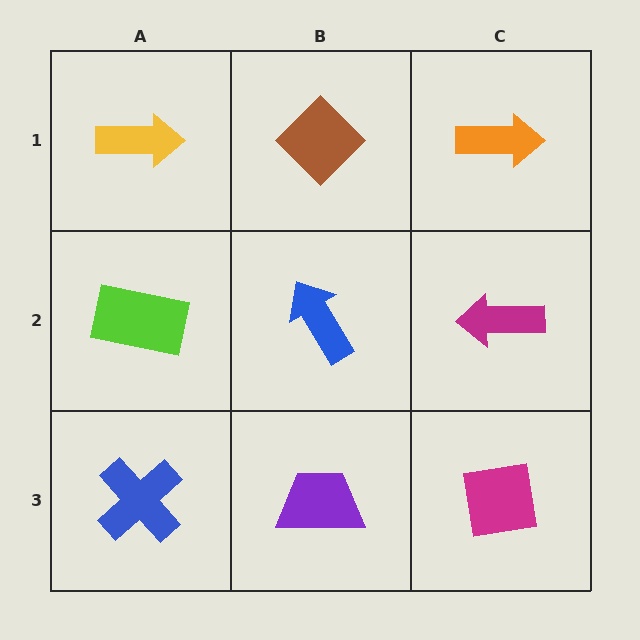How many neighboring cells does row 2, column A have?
3.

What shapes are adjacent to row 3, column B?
A blue arrow (row 2, column B), a blue cross (row 3, column A), a magenta square (row 3, column C).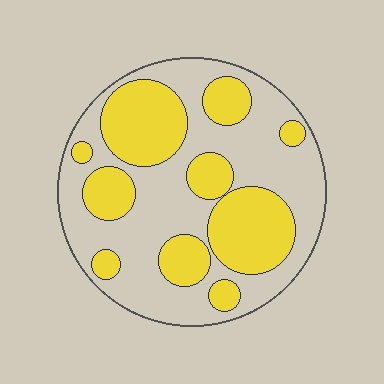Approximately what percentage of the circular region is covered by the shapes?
Approximately 40%.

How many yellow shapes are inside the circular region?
10.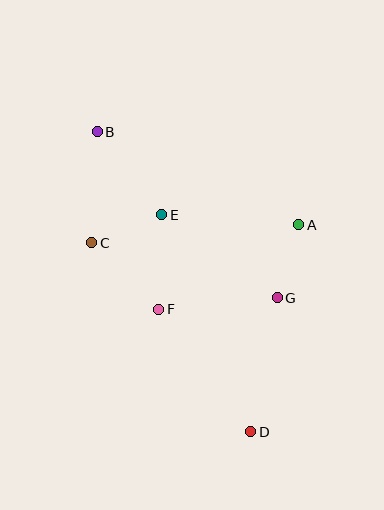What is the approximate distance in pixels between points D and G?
The distance between D and G is approximately 137 pixels.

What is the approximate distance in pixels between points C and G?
The distance between C and G is approximately 194 pixels.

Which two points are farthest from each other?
Points B and D are farthest from each other.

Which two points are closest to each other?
Points C and E are closest to each other.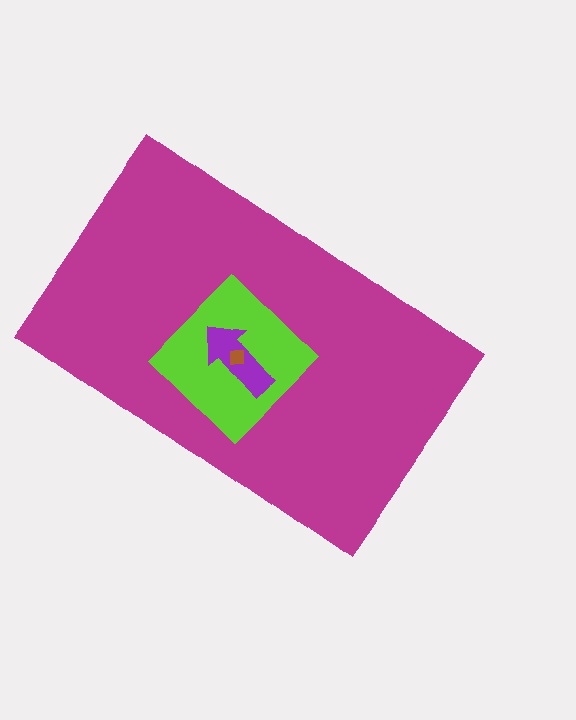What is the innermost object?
The brown square.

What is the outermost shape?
The magenta rectangle.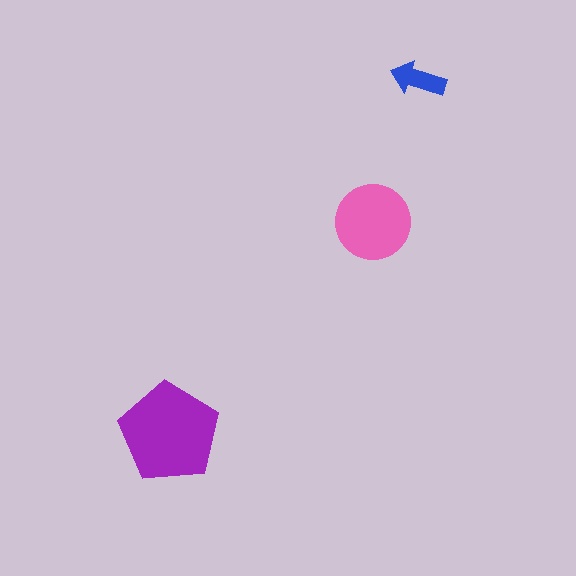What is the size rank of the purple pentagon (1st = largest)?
1st.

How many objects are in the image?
There are 3 objects in the image.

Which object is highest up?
The blue arrow is topmost.